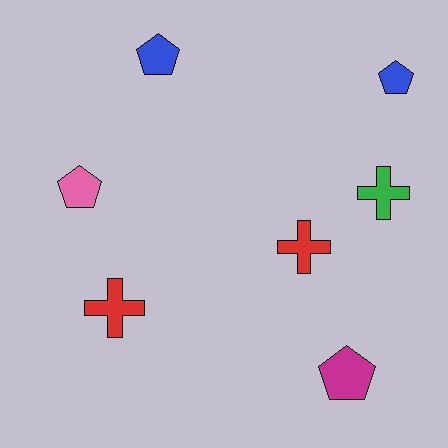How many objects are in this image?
There are 7 objects.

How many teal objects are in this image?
There are no teal objects.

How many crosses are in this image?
There are 3 crosses.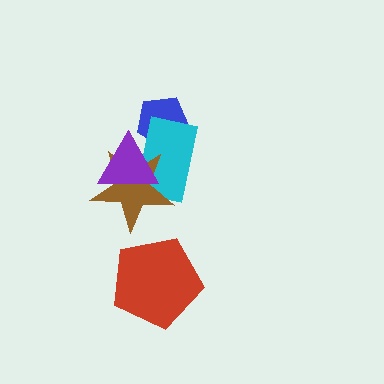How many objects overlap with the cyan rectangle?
3 objects overlap with the cyan rectangle.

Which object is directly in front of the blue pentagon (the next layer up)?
The cyan rectangle is directly in front of the blue pentagon.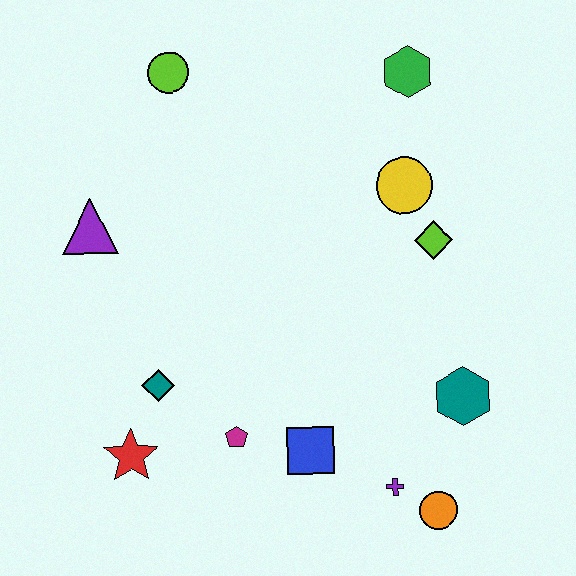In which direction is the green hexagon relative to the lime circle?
The green hexagon is to the right of the lime circle.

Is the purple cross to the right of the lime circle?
Yes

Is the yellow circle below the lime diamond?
No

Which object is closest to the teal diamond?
The red star is closest to the teal diamond.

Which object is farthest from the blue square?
The lime circle is farthest from the blue square.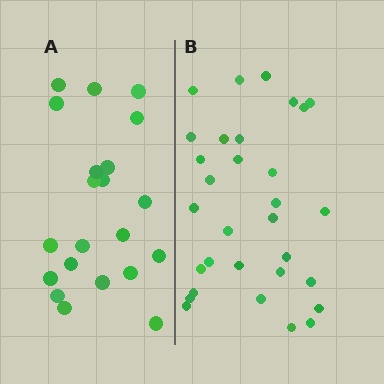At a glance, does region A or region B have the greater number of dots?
Region B (the right region) has more dots.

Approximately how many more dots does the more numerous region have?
Region B has roughly 10 or so more dots than region A.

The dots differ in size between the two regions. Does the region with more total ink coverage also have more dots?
No. Region A has more total ink coverage because its dots are larger, but region B actually contains more individual dots. Total area can be misleading — the number of items is what matters here.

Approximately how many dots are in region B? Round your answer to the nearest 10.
About 30 dots. (The exact count is 31, which rounds to 30.)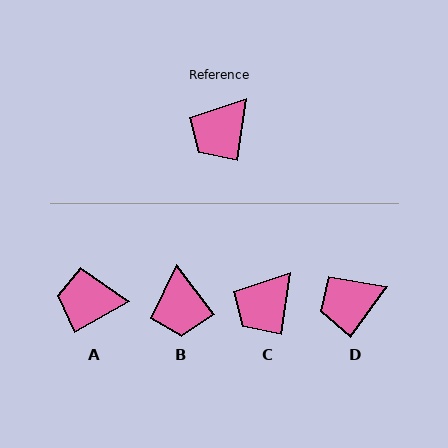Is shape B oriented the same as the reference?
No, it is off by about 46 degrees.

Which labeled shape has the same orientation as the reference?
C.